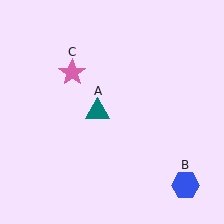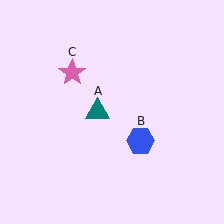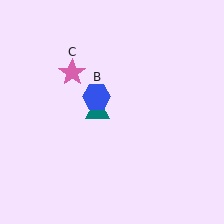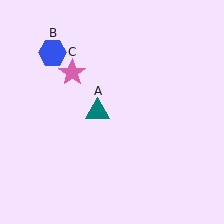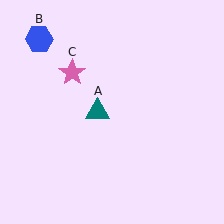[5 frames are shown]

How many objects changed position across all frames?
1 object changed position: blue hexagon (object B).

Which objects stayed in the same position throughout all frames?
Teal triangle (object A) and pink star (object C) remained stationary.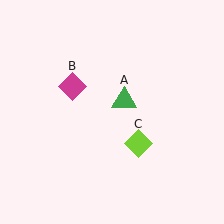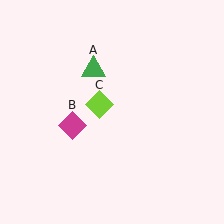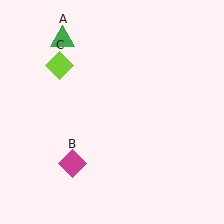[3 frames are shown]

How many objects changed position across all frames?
3 objects changed position: green triangle (object A), magenta diamond (object B), lime diamond (object C).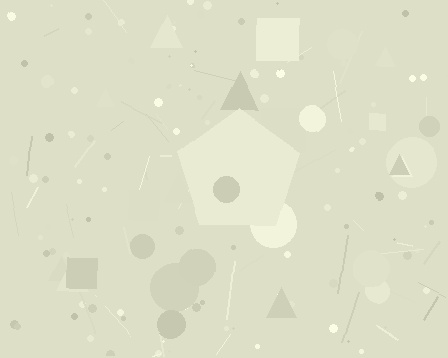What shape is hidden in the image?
A pentagon is hidden in the image.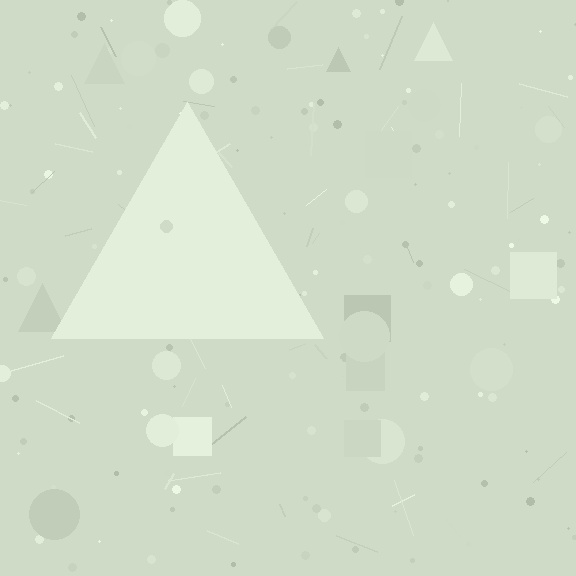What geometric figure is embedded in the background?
A triangle is embedded in the background.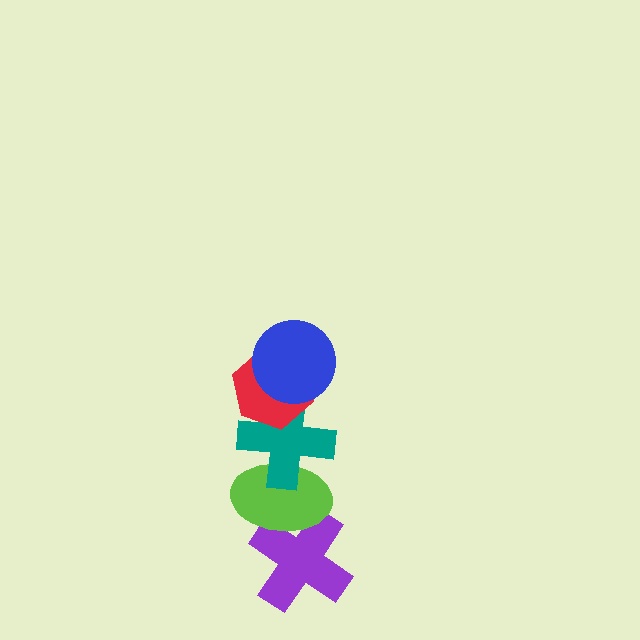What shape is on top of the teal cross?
The red hexagon is on top of the teal cross.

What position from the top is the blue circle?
The blue circle is 1st from the top.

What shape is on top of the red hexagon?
The blue circle is on top of the red hexagon.